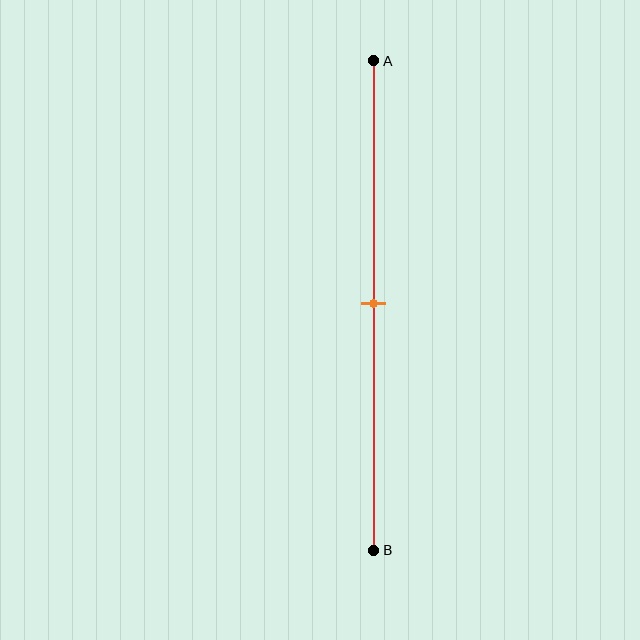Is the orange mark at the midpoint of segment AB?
Yes, the mark is approximately at the midpoint.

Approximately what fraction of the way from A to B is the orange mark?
The orange mark is approximately 50% of the way from A to B.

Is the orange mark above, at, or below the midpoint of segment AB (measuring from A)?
The orange mark is approximately at the midpoint of segment AB.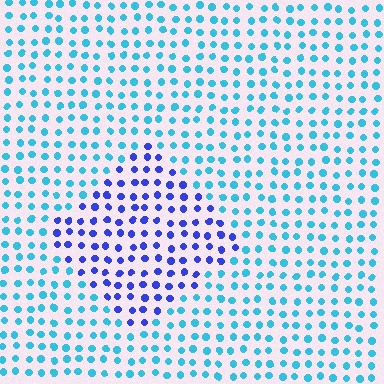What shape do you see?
I see a diamond.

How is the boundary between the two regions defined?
The boundary is defined purely by a slight shift in hue (about 46 degrees). Spacing, size, and orientation are identical on both sides.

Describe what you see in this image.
The image is filled with small cyan elements in a uniform arrangement. A diamond-shaped region is visible where the elements are tinted to a slightly different hue, forming a subtle color boundary.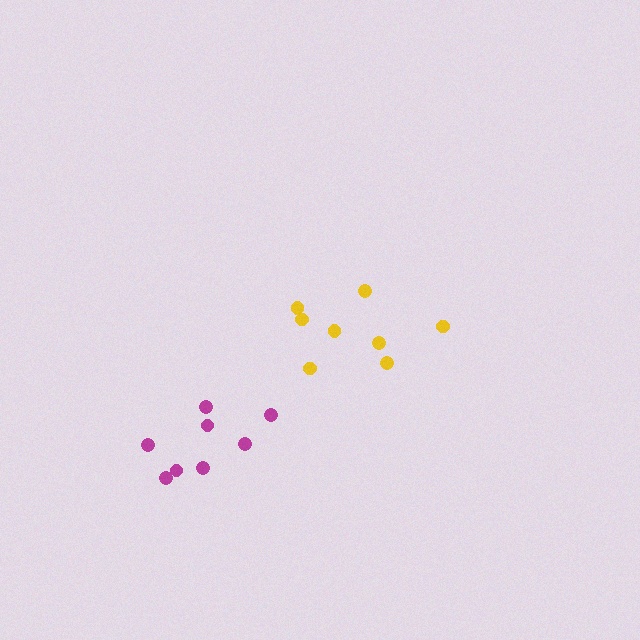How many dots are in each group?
Group 1: 8 dots, Group 2: 8 dots (16 total).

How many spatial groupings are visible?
There are 2 spatial groupings.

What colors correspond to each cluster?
The clusters are colored: magenta, yellow.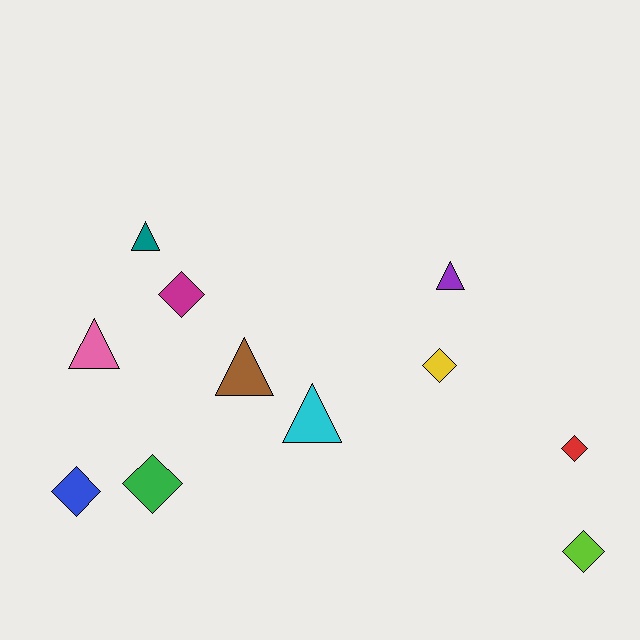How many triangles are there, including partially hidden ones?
There are 5 triangles.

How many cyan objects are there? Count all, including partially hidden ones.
There is 1 cyan object.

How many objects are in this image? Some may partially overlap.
There are 11 objects.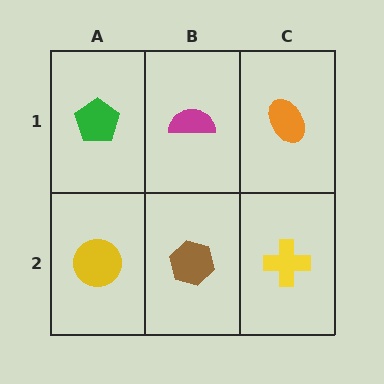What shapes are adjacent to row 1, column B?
A brown hexagon (row 2, column B), a green pentagon (row 1, column A), an orange ellipse (row 1, column C).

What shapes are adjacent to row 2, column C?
An orange ellipse (row 1, column C), a brown hexagon (row 2, column B).